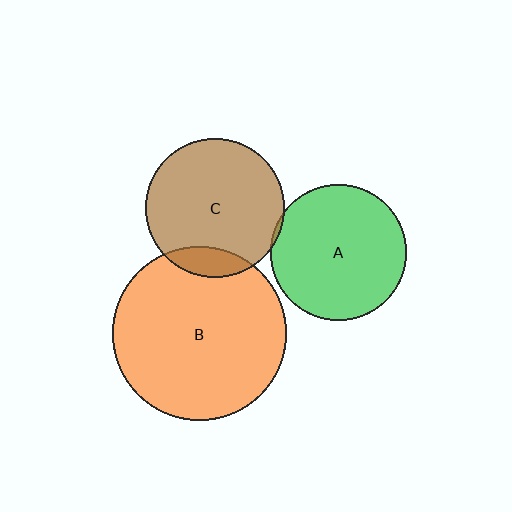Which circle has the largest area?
Circle B (orange).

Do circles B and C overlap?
Yes.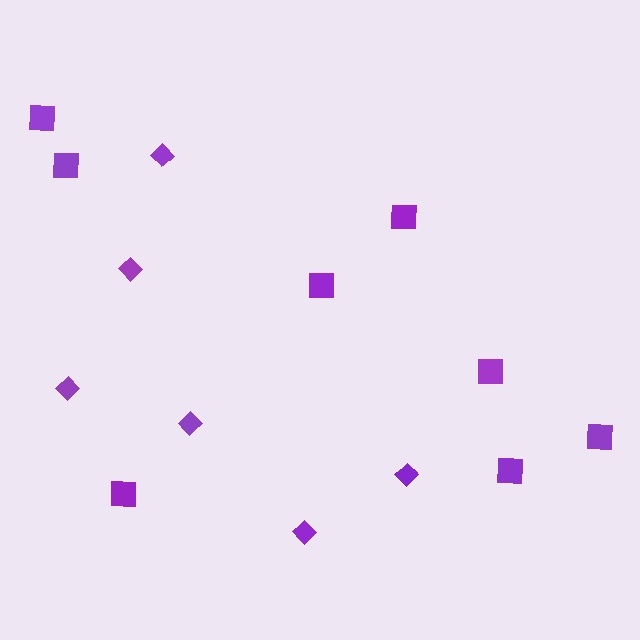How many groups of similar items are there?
There are 2 groups: one group of squares (8) and one group of diamonds (6).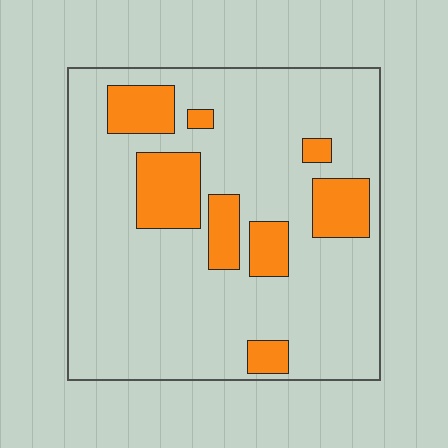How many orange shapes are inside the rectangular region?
8.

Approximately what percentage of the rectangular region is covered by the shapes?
Approximately 20%.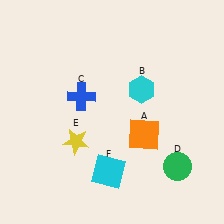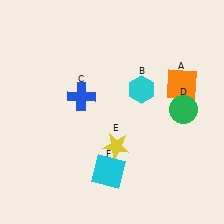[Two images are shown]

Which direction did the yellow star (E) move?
The yellow star (E) moved right.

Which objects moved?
The objects that moved are: the orange square (A), the green circle (D), the yellow star (E).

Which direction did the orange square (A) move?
The orange square (A) moved up.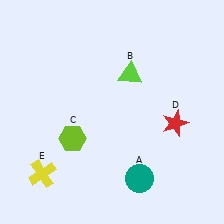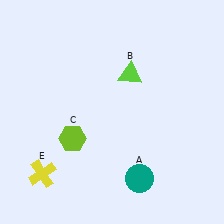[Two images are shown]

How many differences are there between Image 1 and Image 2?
There is 1 difference between the two images.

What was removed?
The red star (D) was removed in Image 2.